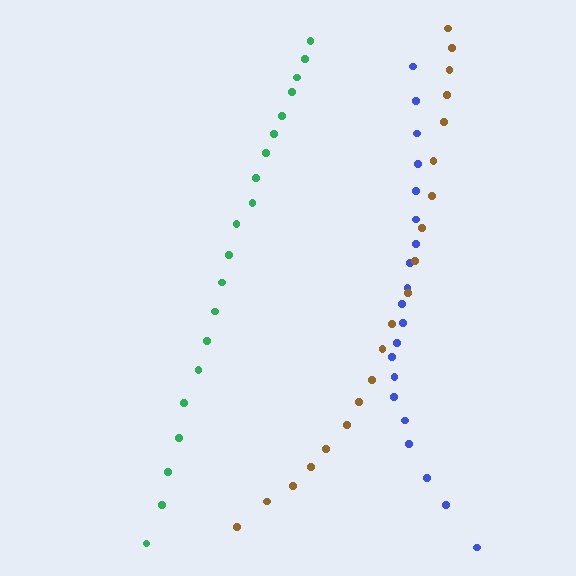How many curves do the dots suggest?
There are 3 distinct paths.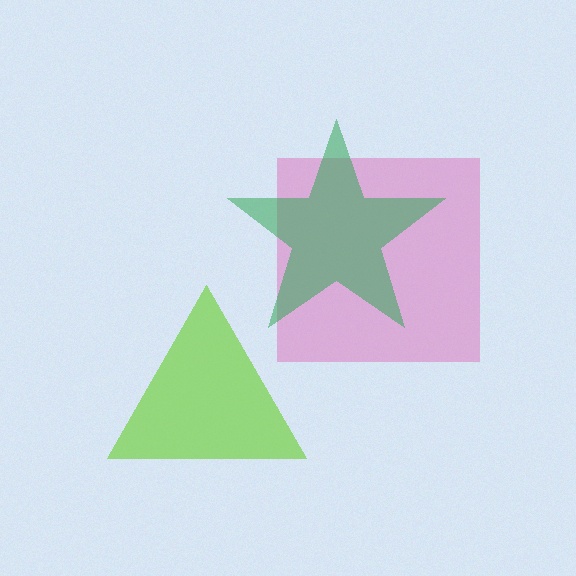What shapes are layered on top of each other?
The layered shapes are: a lime triangle, a pink square, a green star.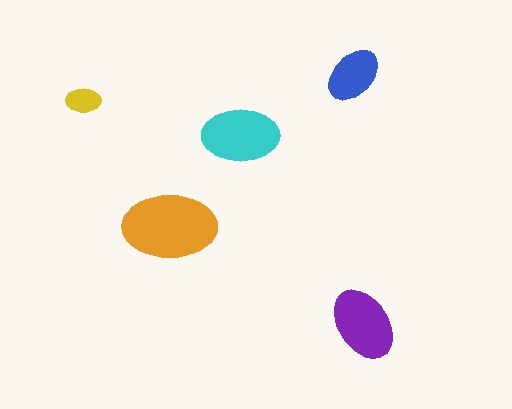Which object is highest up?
The blue ellipse is topmost.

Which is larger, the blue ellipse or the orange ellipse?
The orange one.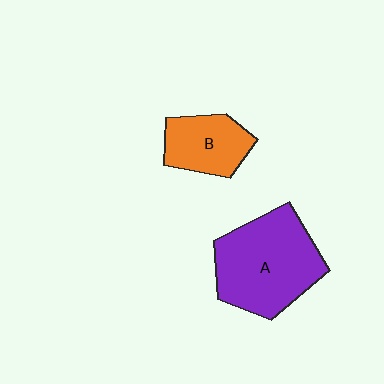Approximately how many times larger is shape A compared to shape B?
Approximately 1.9 times.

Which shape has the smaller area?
Shape B (orange).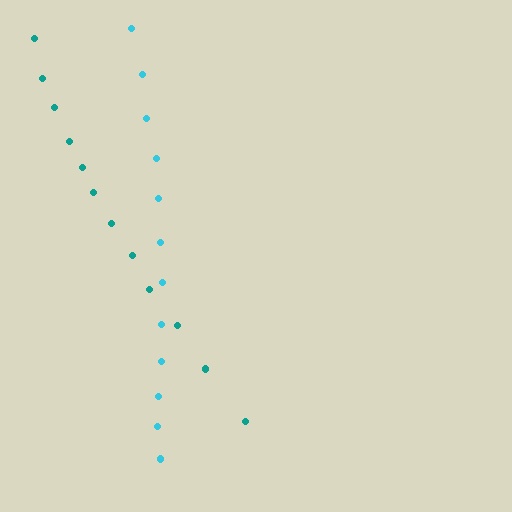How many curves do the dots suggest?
There are 2 distinct paths.